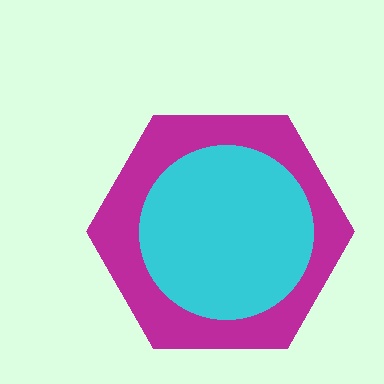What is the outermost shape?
The magenta hexagon.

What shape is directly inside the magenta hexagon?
The cyan circle.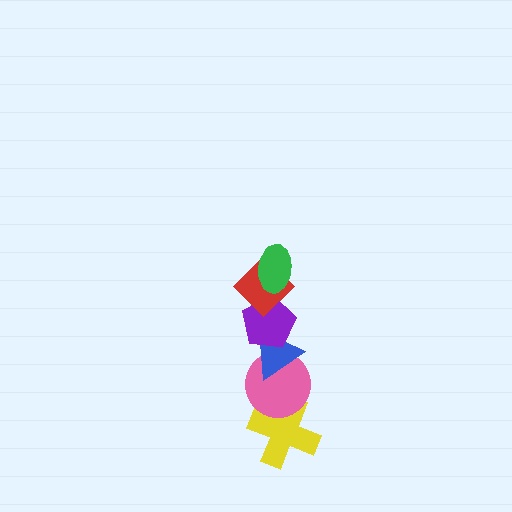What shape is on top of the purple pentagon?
The red diamond is on top of the purple pentagon.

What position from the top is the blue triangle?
The blue triangle is 4th from the top.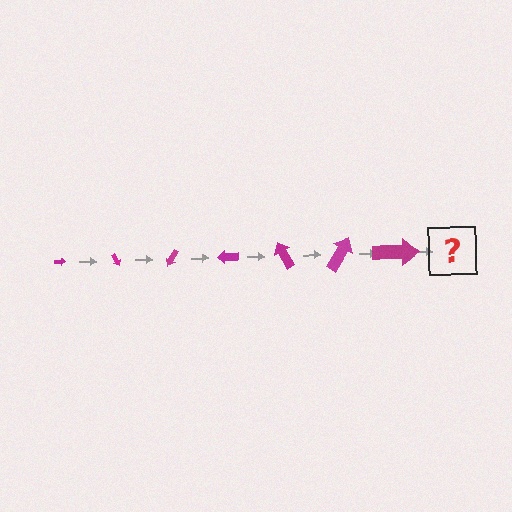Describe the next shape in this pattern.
It should be an arrow, larger than the previous one and rotated 420 degrees from the start.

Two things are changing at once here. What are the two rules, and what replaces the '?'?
The two rules are that the arrow grows larger each step and it rotates 60 degrees each step. The '?' should be an arrow, larger than the previous one and rotated 420 degrees from the start.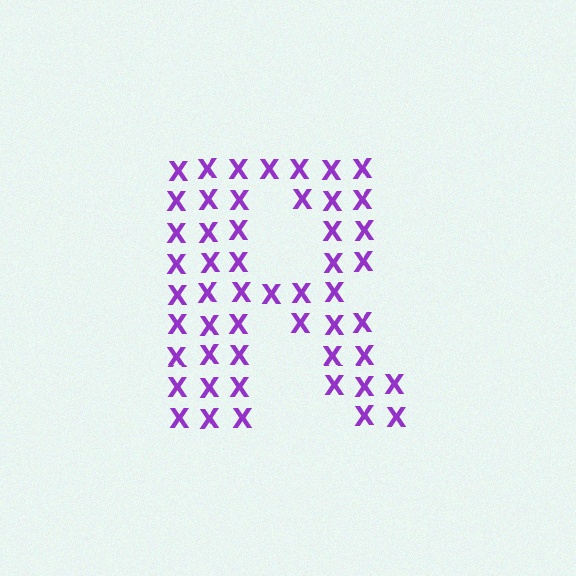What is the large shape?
The large shape is the letter R.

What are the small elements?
The small elements are letter X's.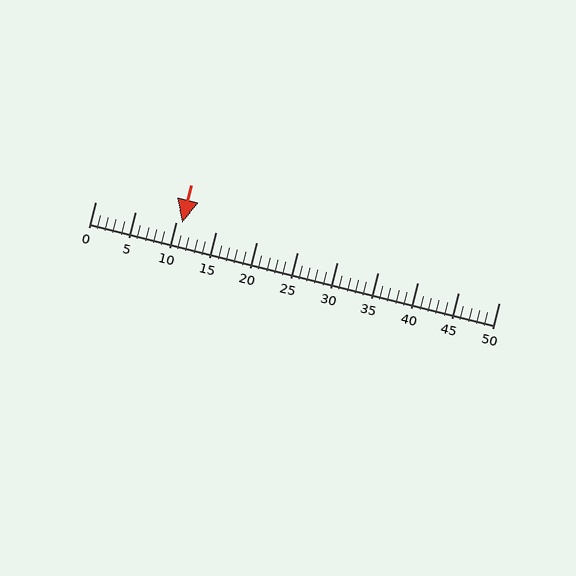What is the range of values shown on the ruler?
The ruler shows values from 0 to 50.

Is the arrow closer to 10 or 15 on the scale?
The arrow is closer to 10.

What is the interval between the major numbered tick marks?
The major tick marks are spaced 5 units apart.